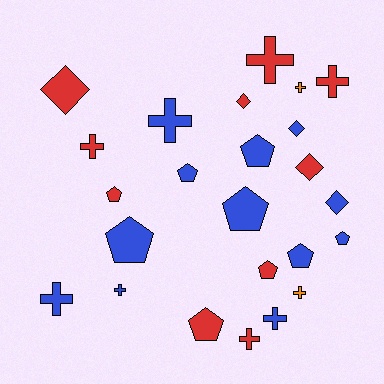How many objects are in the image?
There are 24 objects.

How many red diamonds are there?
There are 3 red diamonds.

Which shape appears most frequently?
Cross, with 10 objects.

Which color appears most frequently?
Blue, with 12 objects.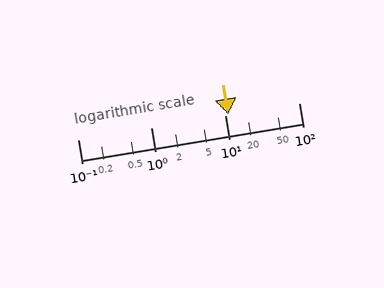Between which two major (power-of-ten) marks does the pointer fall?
The pointer is between 10 and 100.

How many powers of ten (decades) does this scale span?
The scale spans 3 decades, from 0.1 to 100.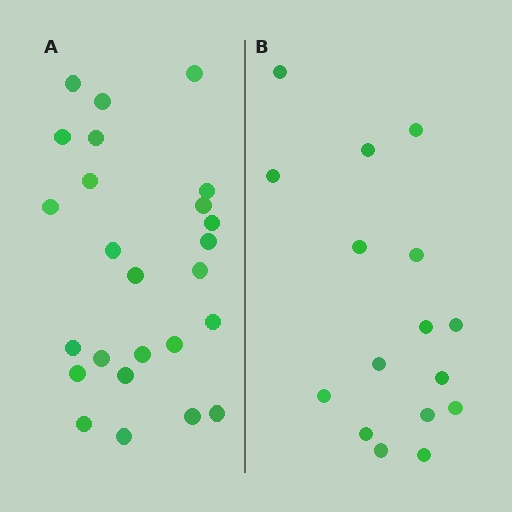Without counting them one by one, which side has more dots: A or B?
Region A (the left region) has more dots.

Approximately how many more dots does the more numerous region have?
Region A has roughly 8 or so more dots than region B.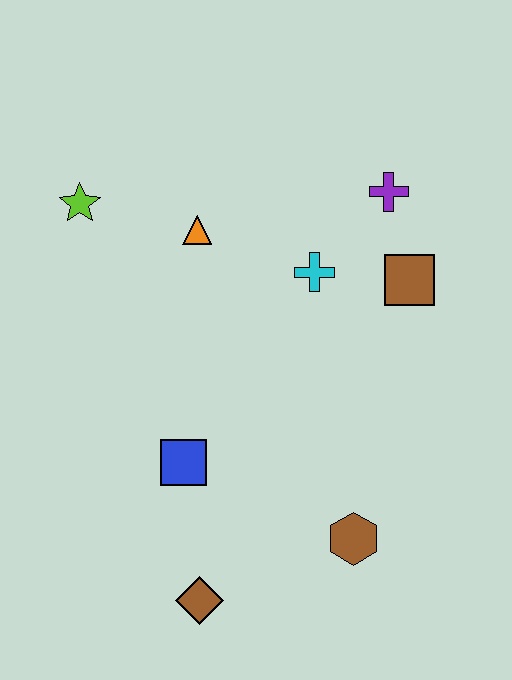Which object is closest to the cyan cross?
The brown square is closest to the cyan cross.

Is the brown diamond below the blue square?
Yes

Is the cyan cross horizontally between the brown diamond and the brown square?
Yes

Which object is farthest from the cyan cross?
The brown diamond is farthest from the cyan cross.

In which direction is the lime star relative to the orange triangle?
The lime star is to the left of the orange triangle.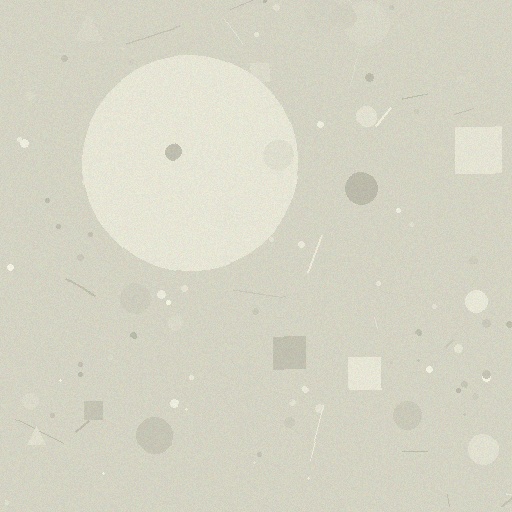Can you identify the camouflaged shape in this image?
The camouflaged shape is a circle.